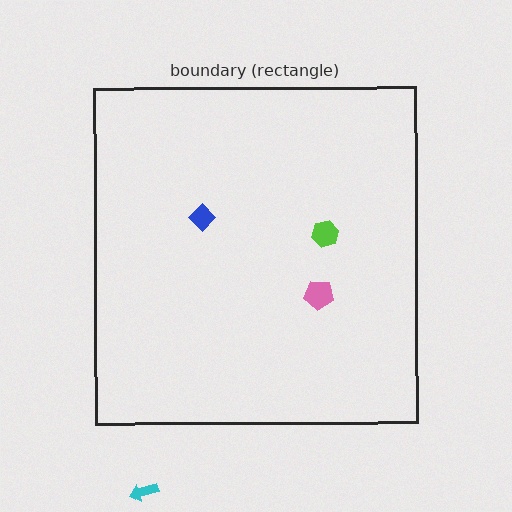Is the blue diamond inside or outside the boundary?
Inside.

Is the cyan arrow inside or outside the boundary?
Outside.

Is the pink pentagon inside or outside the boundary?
Inside.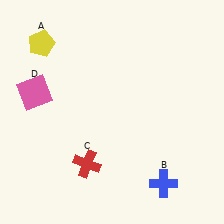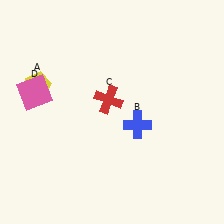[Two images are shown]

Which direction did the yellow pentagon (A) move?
The yellow pentagon (A) moved down.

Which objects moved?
The objects that moved are: the yellow pentagon (A), the blue cross (B), the red cross (C).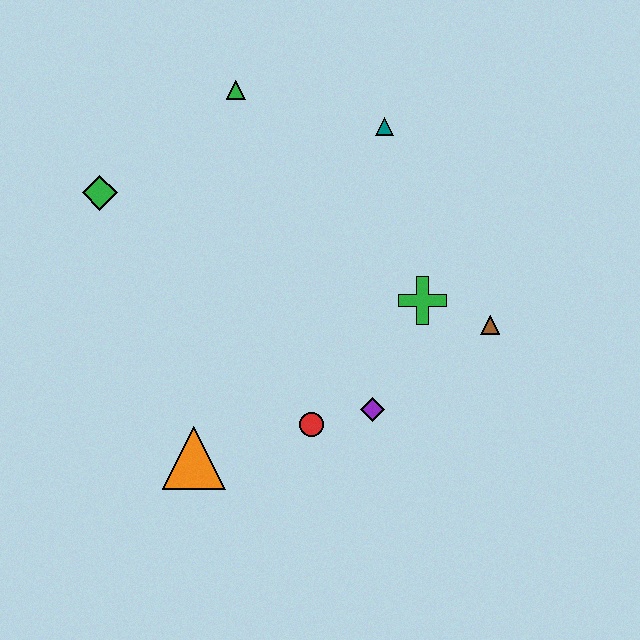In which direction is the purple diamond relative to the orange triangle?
The purple diamond is to the right of the orange triangle.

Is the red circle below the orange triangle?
No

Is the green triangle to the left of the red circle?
Yes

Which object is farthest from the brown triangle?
The green diamond is farthest from the brown triangle.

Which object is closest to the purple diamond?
The red circle is closest to the purple diamond.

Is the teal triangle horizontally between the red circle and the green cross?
Yes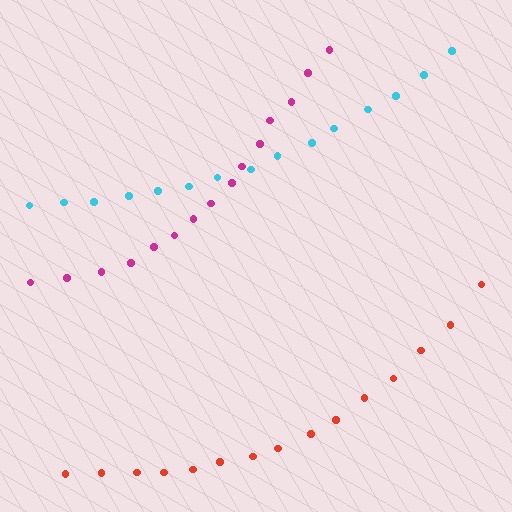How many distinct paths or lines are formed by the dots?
There are 3 distinct paths.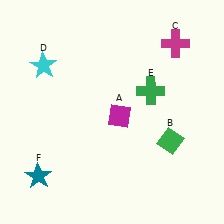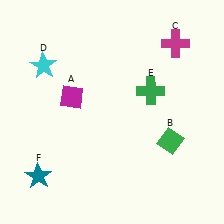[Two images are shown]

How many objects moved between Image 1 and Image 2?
1 object moved between the two images.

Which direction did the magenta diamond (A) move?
The magenta diamond (A) moved left.